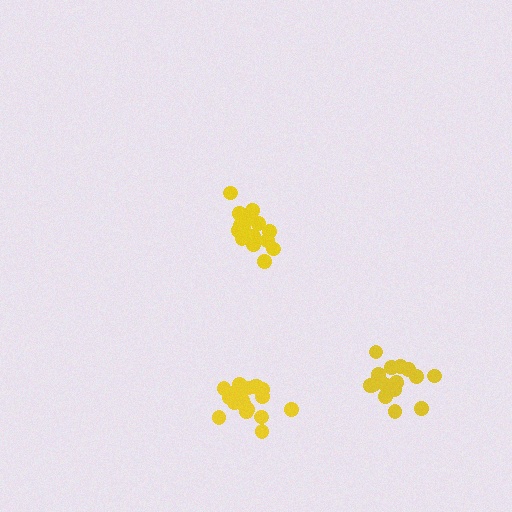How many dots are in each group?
Group 1: 17 dots, Group 2: 19 dots, Group 3: 17 dots (53 total).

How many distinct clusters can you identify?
There are 3 distinct clusters.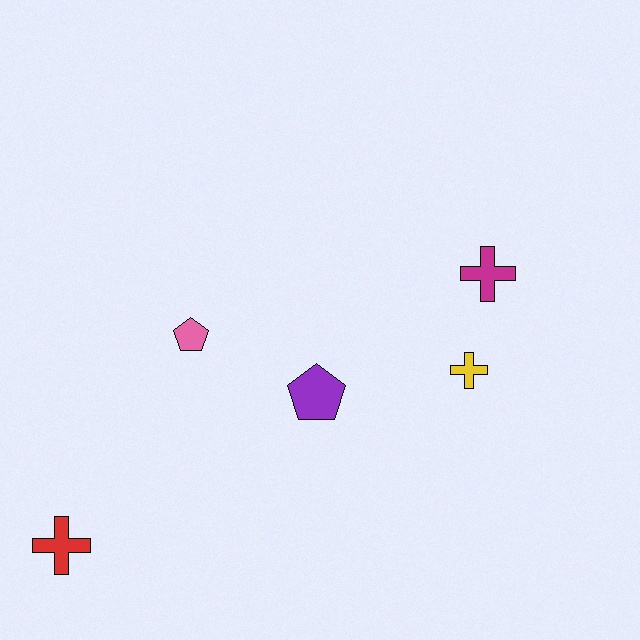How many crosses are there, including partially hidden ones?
There are 3 crosses.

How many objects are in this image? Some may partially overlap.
There are 5 objects.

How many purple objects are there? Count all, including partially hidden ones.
There is 1 purple object.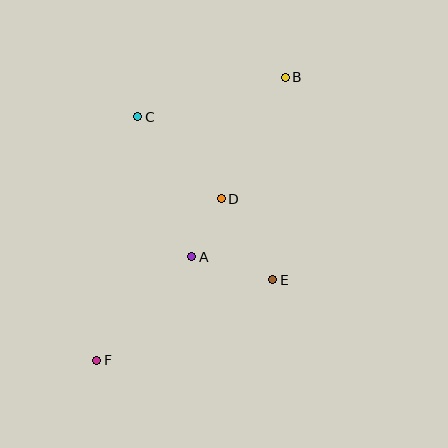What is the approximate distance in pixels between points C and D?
The distance between C and D is approximately 117 pixels.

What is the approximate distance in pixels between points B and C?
The distance between B and C is approximately 153 pixels.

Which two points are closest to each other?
Points A and D are closest to each other.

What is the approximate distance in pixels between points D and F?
The distance between D and F is approximately 204 pixels.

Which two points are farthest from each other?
Points B and F are farthest from each other.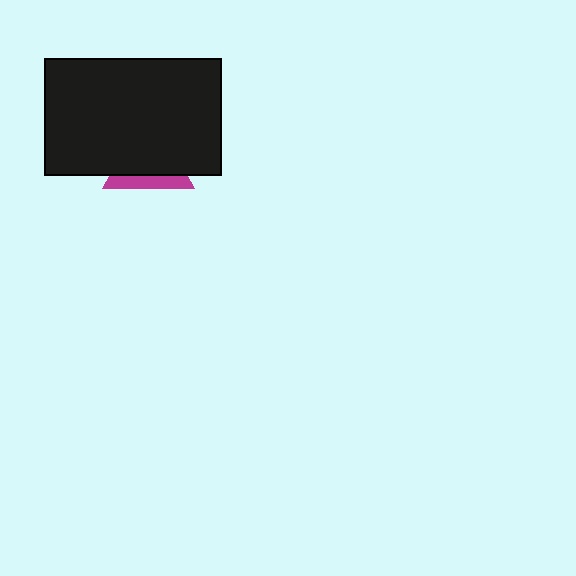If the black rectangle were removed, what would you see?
You would see the complete magenta triangle.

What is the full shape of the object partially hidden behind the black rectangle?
The partially hidden object is a magenta triangle.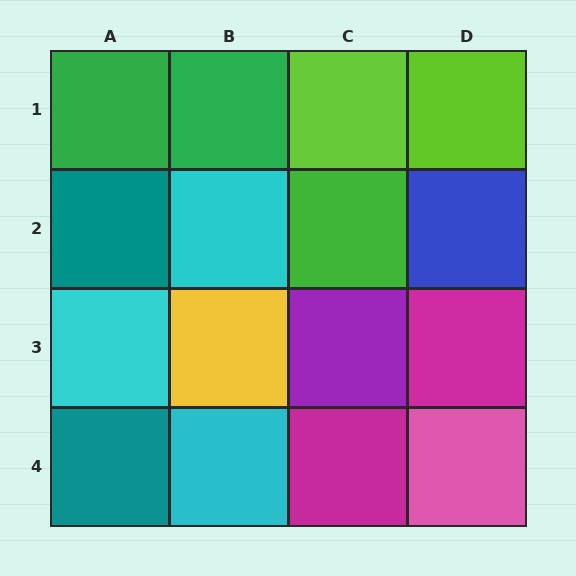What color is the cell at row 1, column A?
Green.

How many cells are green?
3 cells are green.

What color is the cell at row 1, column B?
Green.